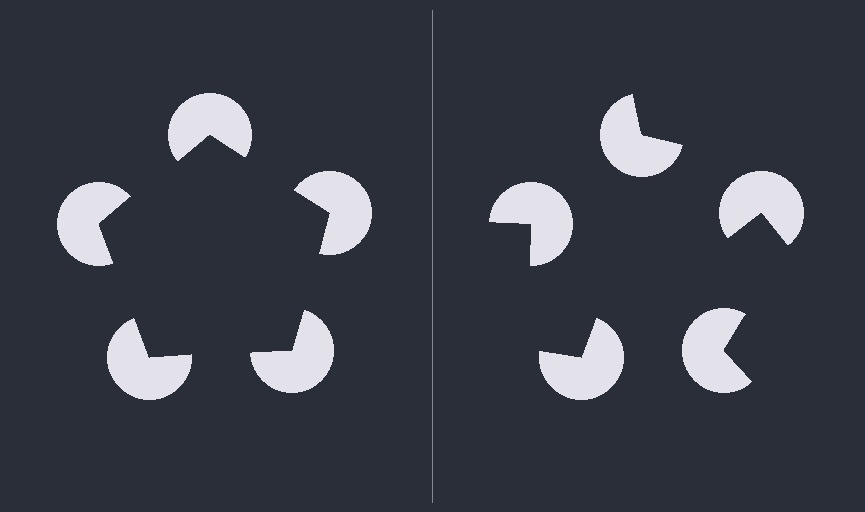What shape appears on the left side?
An illusory pentagon.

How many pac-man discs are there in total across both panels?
10 — 5 on each side.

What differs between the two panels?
The pac-man discs are positioned identically on both sides; only the wedge orientations differ. On the left they align to a pentagon; on the right they are misaligned.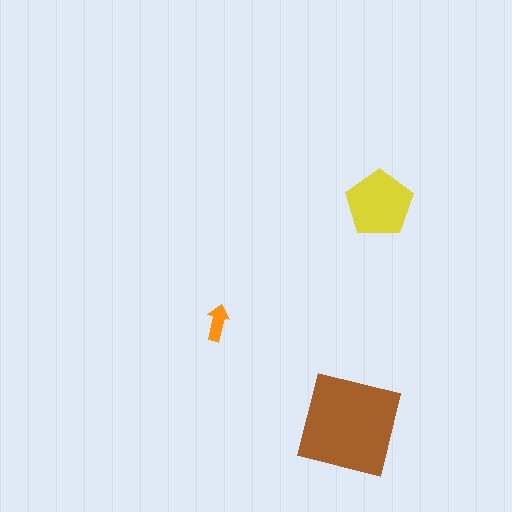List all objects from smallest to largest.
The orange arrow, the yellow pentagon, the brown square.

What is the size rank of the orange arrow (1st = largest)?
3rd.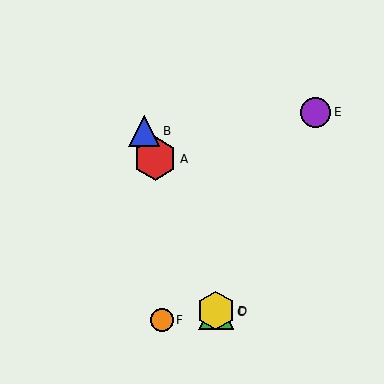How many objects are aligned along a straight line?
4 objects (A, B, C, D) are aligned along a straight line.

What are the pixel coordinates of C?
Object C is at (216, 312).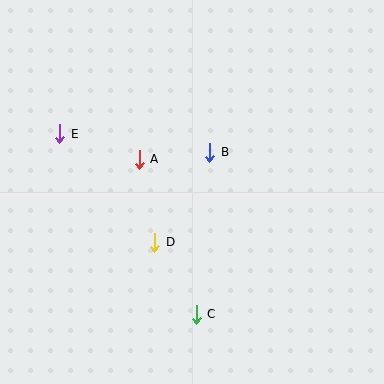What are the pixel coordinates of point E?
Point E is at (60, 134).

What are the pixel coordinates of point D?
Point D is at (155, 242).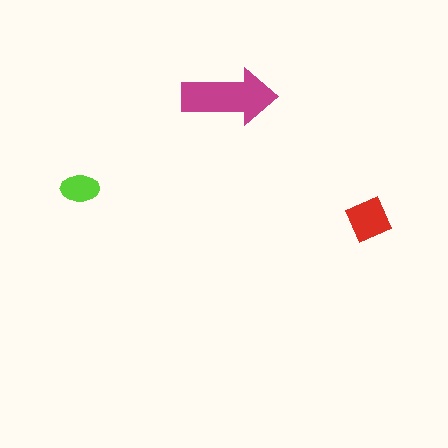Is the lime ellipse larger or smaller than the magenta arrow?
Smaller.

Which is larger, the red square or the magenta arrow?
The magenta arrow.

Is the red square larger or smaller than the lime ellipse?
Larger.